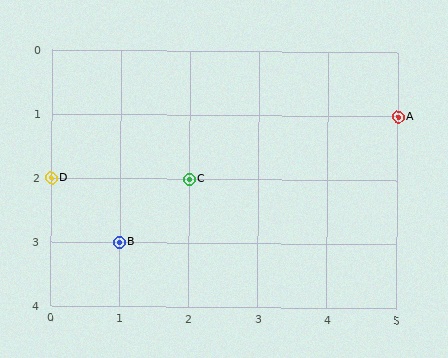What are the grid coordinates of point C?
Point C is at grid coordinates (2, 2).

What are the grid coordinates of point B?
Point B is at grid coordinates (1, 3).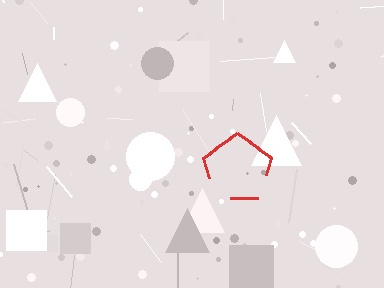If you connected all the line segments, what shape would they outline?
They would outline a pentagon.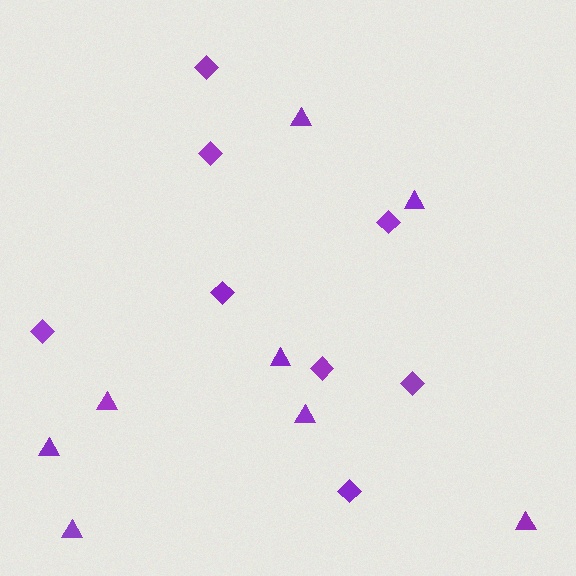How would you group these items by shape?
There are 2 groups: one group of triangles (8) and one group of diamonds (8).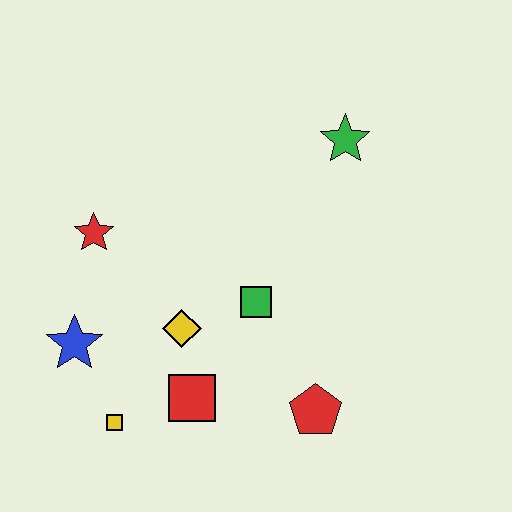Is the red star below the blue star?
No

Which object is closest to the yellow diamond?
The red square is closest to the yellow diamond.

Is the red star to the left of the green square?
Yes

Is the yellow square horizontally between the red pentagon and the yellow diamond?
No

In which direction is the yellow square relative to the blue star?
The yellow square is below the blue star.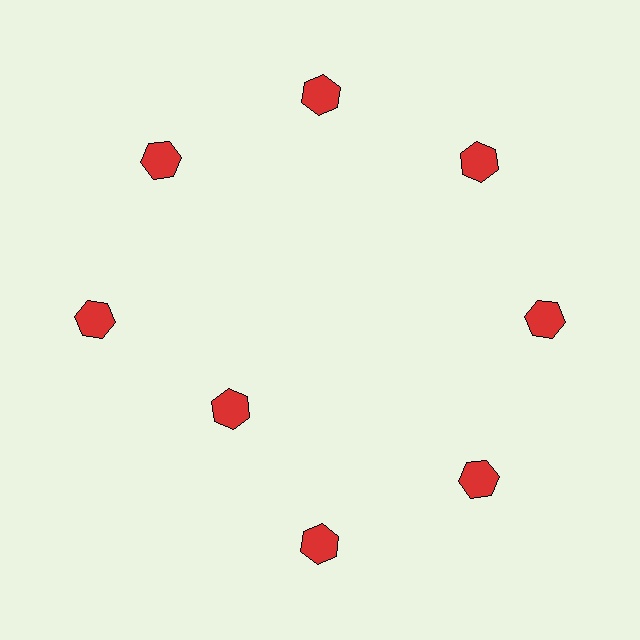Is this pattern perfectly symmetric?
No. The 8 red hexagons are arranged in a ring, but one element near the 8 o'clock position is pulled inward toward the center, breaking the 8-fold rotational symmetry.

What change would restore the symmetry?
The symmetry would be restored by moving it outward, back onto the ring so that all 8 hexagons sit at equal angles and equal distance from the center.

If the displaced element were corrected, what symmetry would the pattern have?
It would have 8-fold rotational symmetry — the pattern would map onto itself every 45 degrees.